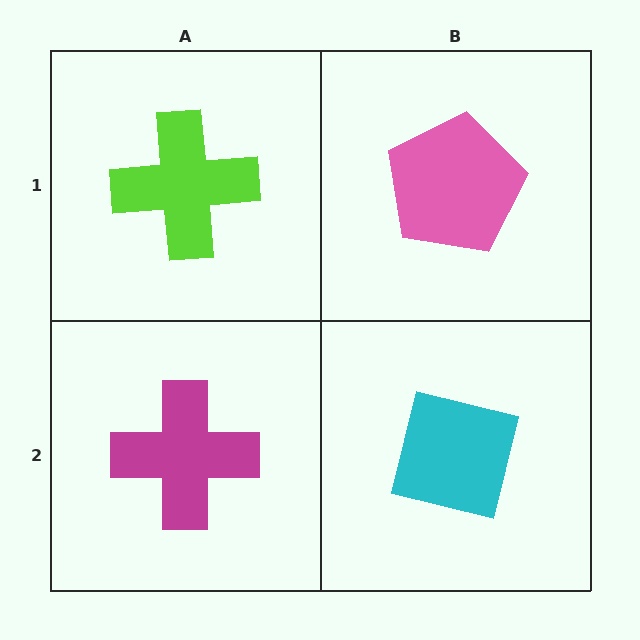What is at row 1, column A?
A lime cross.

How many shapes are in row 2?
2 shapes.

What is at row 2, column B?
A cyan square.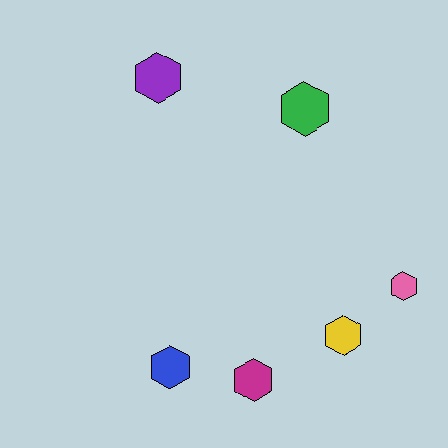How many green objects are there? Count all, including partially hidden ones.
There is 1 green object.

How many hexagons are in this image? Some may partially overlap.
There are 6 hexagons.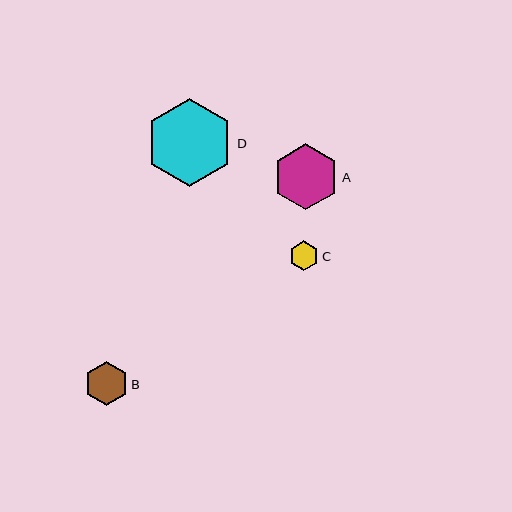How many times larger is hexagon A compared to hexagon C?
Hexagon A is approximately 2.2 times the size of hexagon C.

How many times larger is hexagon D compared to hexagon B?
Hexagon D is approximately 2.0 times the size of hexagon B.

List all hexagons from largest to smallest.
From largest to smallest: D, A, B, C.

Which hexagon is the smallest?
Hexagon C is the smallest with a size of approximately 30 pixels.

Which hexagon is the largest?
Hexagon D is the largest with a size of approximately 88 pixels.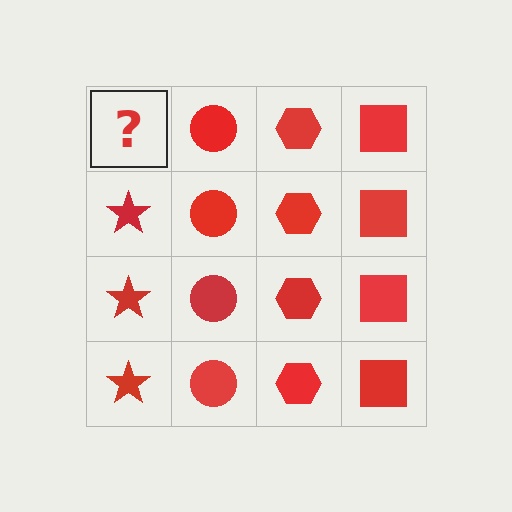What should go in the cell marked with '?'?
The missing cell should contain a red star.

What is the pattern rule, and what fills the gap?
The rule is that each column has a consistent shape. The gap should be filled with a red star.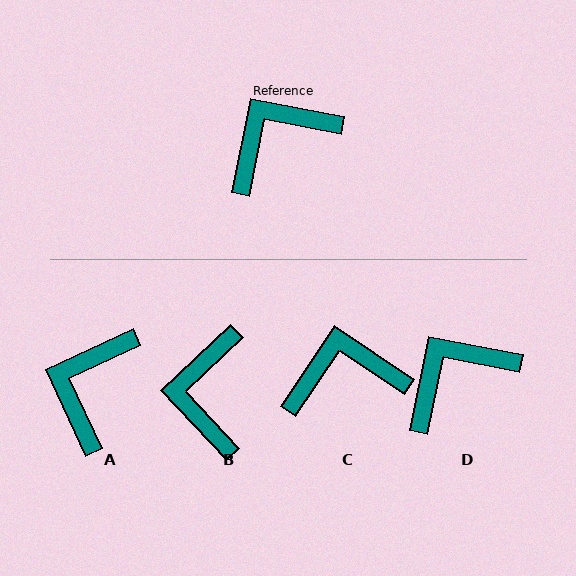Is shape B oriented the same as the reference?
No, it is off by about 55 degrees.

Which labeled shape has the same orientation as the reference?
D.